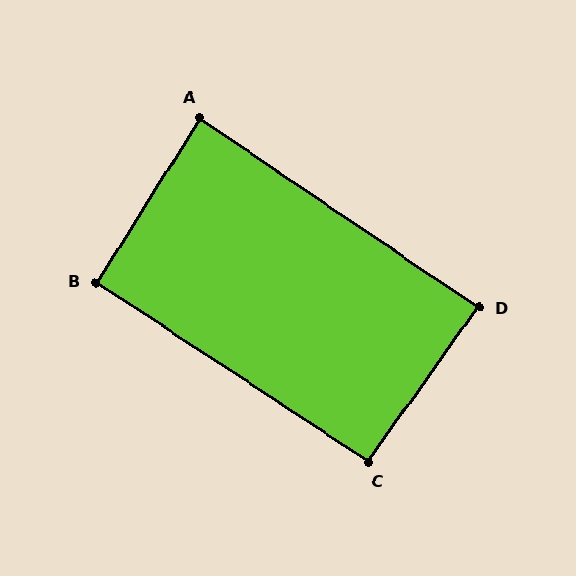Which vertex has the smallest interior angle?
A, at approximately 88 degrees.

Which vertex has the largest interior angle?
C, at approximately 92 degrees.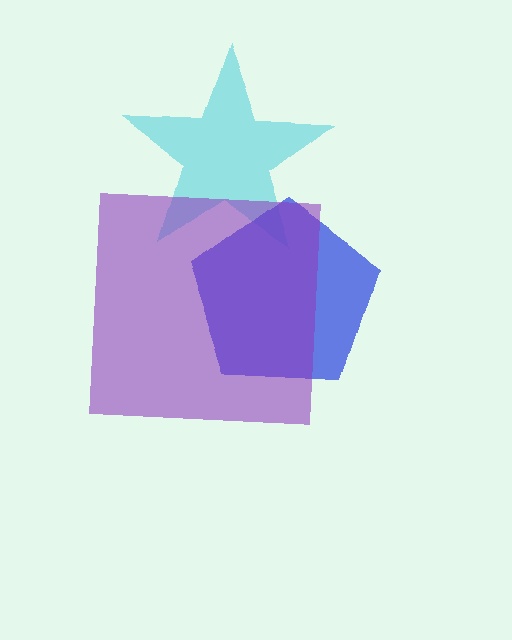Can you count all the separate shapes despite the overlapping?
Yes, there are 3 separate shapes.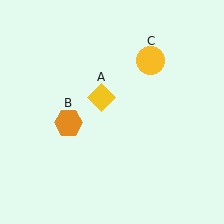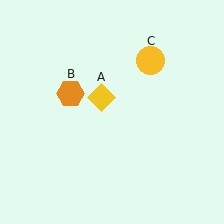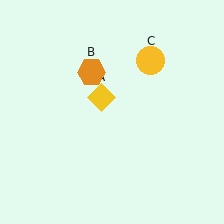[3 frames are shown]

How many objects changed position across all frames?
1 object changed position: orange hexagon (object B).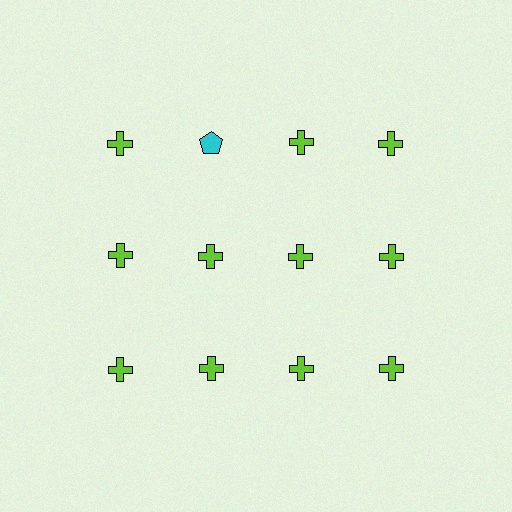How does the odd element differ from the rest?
It differs in both color (cyan instead of lime) and shape (pentagon instead of cross).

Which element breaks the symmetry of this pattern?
The cyan pentagon in the top row, second from left column breaks the symmetry. All other shapes are lime crosses.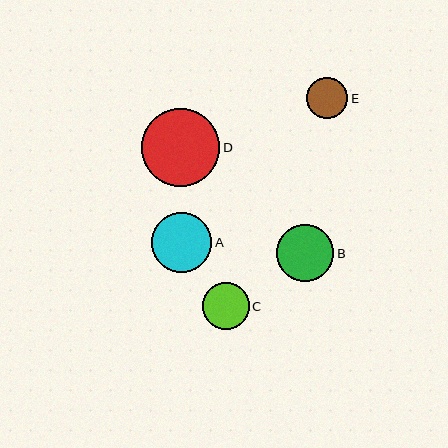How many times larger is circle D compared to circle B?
Circle D is approximately 1.4 times the size of circle B.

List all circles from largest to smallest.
From largest to smallest: D, A, B, C, E.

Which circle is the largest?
Circle D is the largest with a size of approximately 78 pixels.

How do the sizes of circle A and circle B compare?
Circle A and circle B are approximately the same size.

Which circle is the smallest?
Circle E is the smallest with a size of approximately 41 pixels.